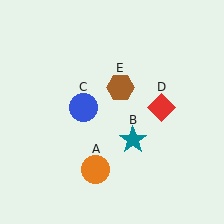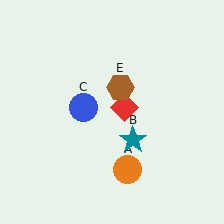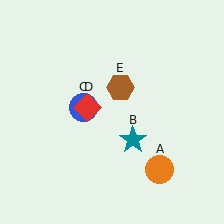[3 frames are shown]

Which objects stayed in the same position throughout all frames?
Teal star (object B) and blue circle (object C) and brown hexagon (object E) remained stationary.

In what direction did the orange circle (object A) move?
The orange circle (object A) moved right.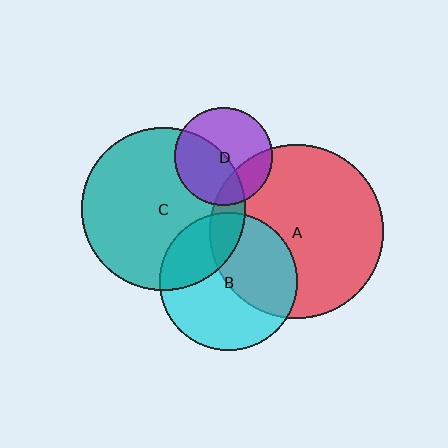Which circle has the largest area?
Circle A (red).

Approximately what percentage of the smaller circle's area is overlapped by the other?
Approximately 30%.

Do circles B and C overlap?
Yes.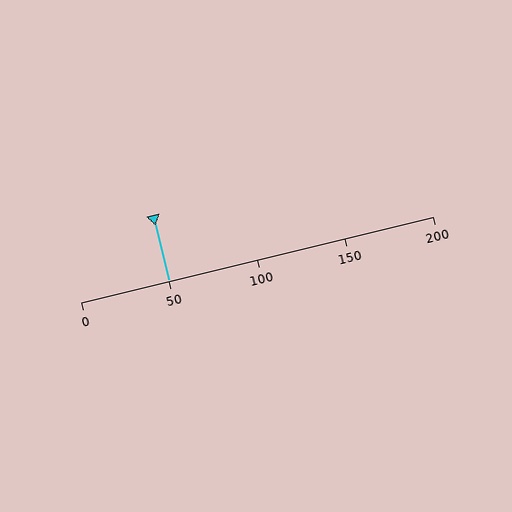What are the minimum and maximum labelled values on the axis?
The axis runs from 0 to 200.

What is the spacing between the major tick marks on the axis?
The major ticks are spaced 50 apart.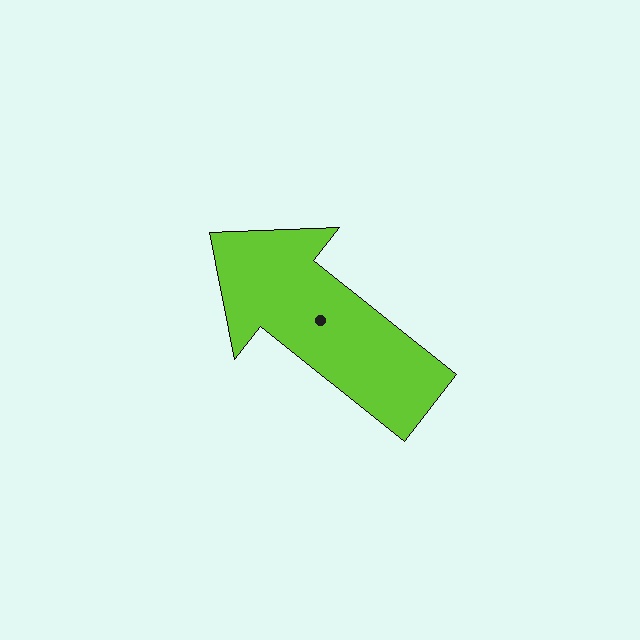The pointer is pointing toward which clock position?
Roughly 10 o'clock.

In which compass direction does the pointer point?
Northwest.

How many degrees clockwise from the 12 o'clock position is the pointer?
Approximately 308 degrees.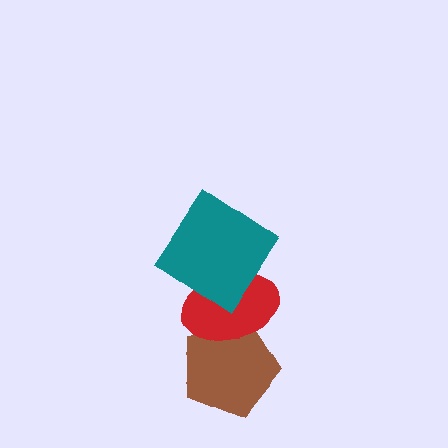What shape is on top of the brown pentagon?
The red ellipse is on top of the brown pentagon.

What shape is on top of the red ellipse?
The teal diamond is on top of the red ellipse.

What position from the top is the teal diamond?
The teal diamond is 1st from the top.